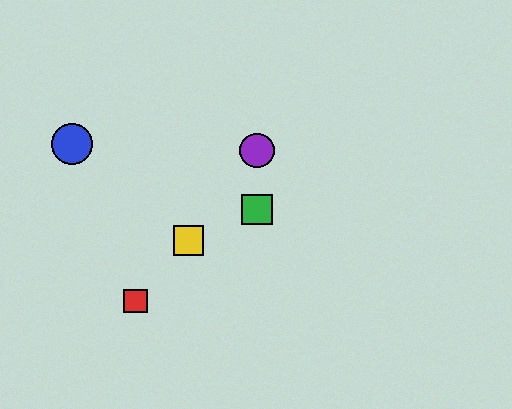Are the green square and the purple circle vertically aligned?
Yes, both are at x≈257.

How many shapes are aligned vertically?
2 shapes (the green square, the purple circle) are aligned vertically.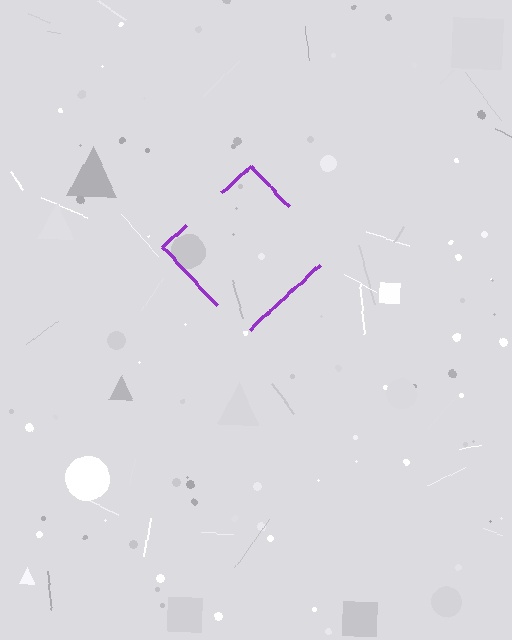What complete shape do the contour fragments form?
The contour fragments form a diamond.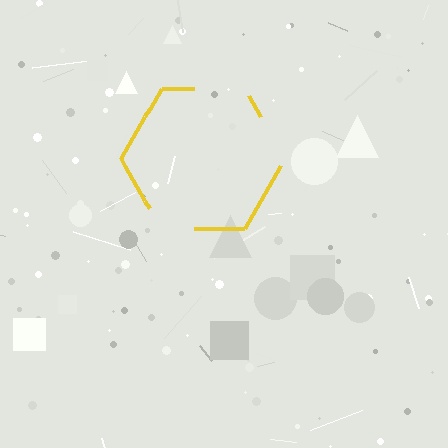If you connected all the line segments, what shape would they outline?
They would outline a hexagon.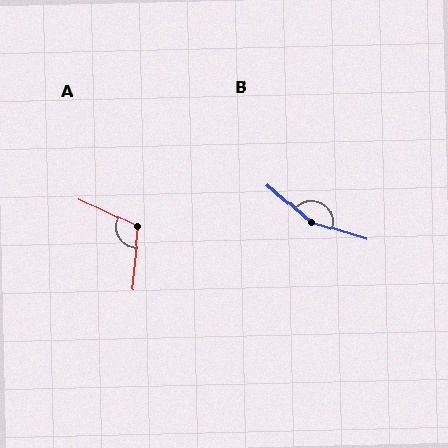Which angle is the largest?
B, at approximately 156 degrees.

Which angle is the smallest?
A, at approximately 110 degrees.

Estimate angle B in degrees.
Approximately 156 degrees.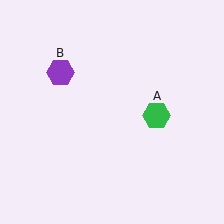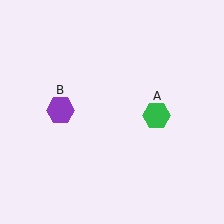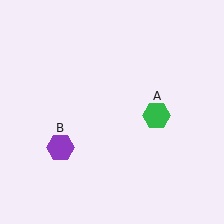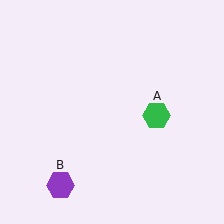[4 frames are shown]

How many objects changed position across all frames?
1 object changed position: purple hexagon (object B).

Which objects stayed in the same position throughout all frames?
Green hexagon (object A) remained stationary.